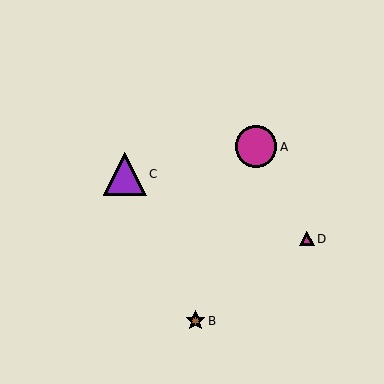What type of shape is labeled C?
Shape C is a purple triangle.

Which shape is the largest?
The purple triangle (labeled C) is the largest.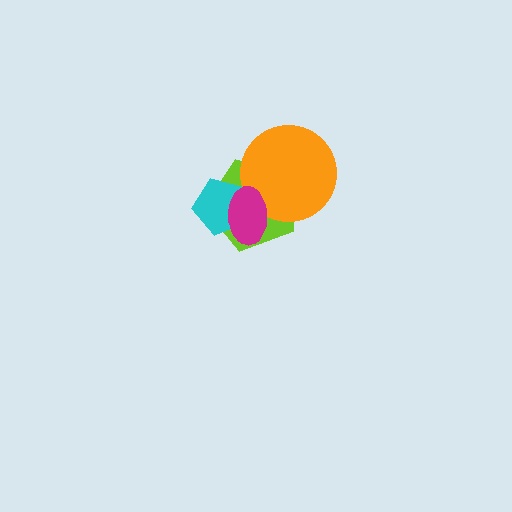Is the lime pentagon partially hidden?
Yes, it is partially covered by another shape.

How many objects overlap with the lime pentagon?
3 objects overlap with the lime pentagon.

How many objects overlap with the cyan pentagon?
2 objects overlap with the cyan pentagon.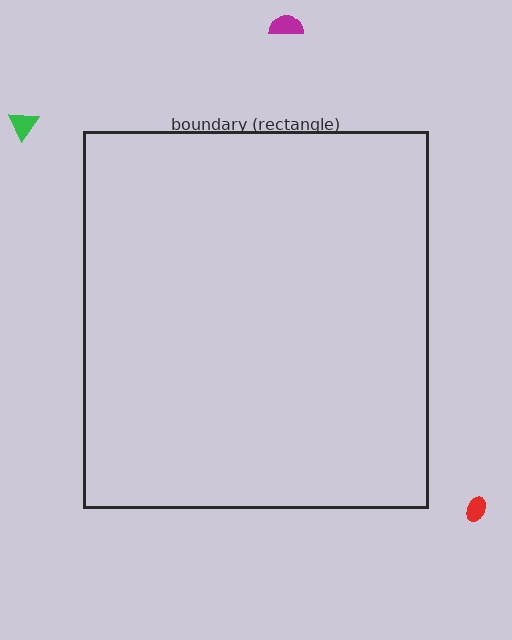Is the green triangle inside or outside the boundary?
Outside.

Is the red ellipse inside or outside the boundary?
Outside.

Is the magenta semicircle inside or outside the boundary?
Outside.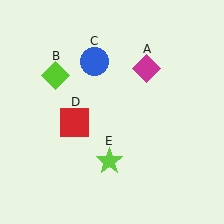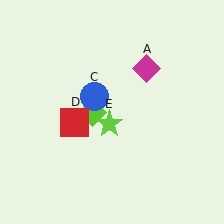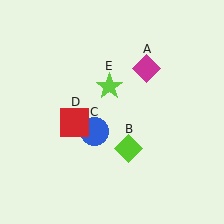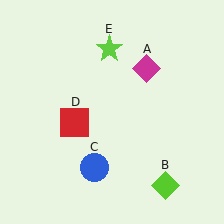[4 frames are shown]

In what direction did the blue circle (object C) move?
The blue circle (object C) moved down.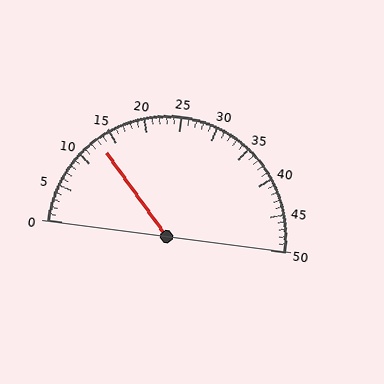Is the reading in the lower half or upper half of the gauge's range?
The reading is in the lower half of the range (0 to 50).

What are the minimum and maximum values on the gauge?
The gauge ranges from 0 to 50.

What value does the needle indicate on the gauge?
The needle indicates approximately 13.